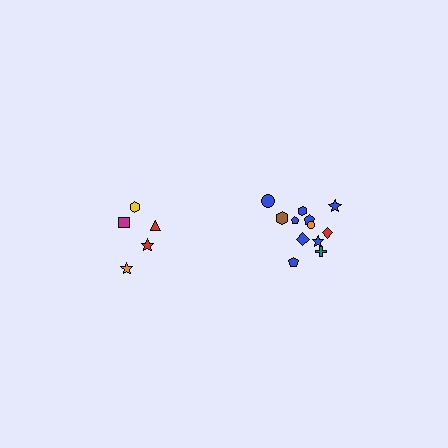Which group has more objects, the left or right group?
The right group.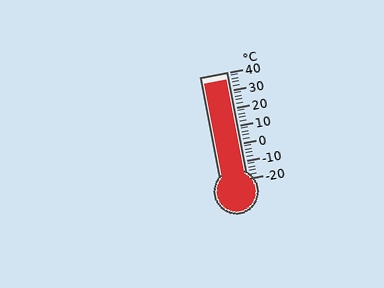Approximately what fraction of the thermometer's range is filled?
The thermometer is filled to approximately 95% of its range.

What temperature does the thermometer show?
The thermometer shows approximately 36°C.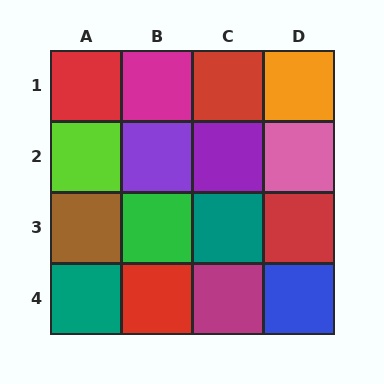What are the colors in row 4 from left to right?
Teal, red, magenta, blue.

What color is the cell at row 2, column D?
Pink.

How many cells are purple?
2 cells are purple.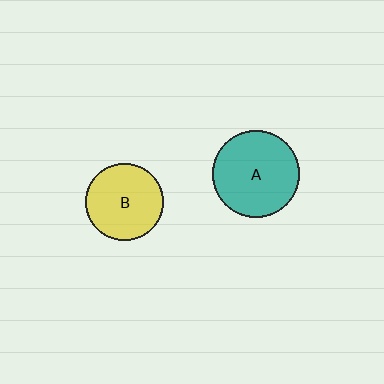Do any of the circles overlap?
No, none of the circles overlap.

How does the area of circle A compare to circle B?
Approximately 1.2 times.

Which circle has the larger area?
Circle A (teal).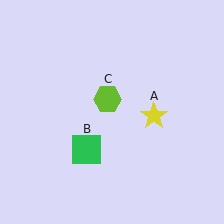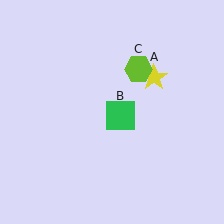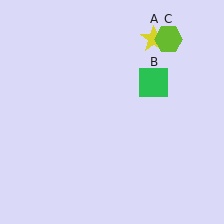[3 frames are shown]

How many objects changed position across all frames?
3 objects changed position: yellow star (object A), green square (object B), lime hexagon (object C).